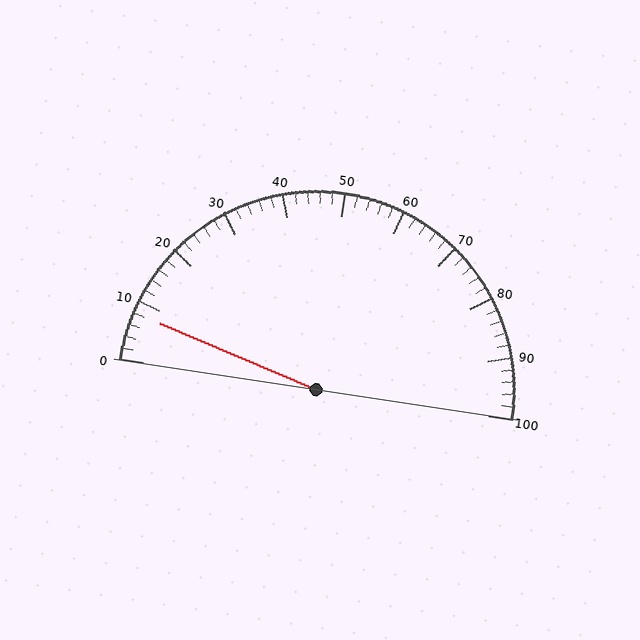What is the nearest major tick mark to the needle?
The nearest major tick mark is 10.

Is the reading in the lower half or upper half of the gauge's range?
The reading is in the lower half of the range (0 to 100).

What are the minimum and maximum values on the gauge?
The gauge ranges from 0 to 100.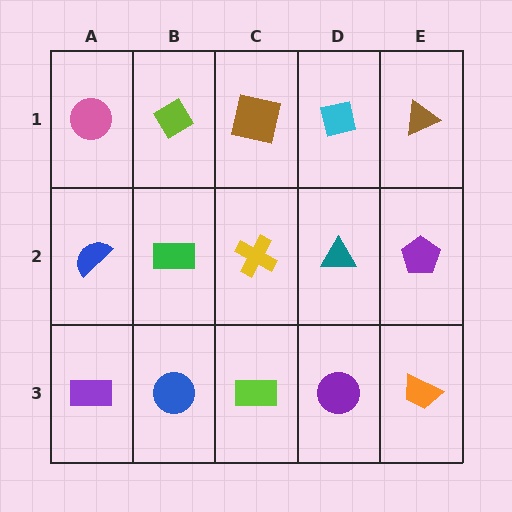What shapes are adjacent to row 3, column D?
A teal triangle (row 2, column D), a lime rectangle (row 3, column C), an orange trapezoid (row 3, column E).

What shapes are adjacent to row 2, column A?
A pink circle (row 1, column A), a purple rectangle (row 3, column A), a green rectangle (row 2, column B).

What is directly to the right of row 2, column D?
A purple pentagon.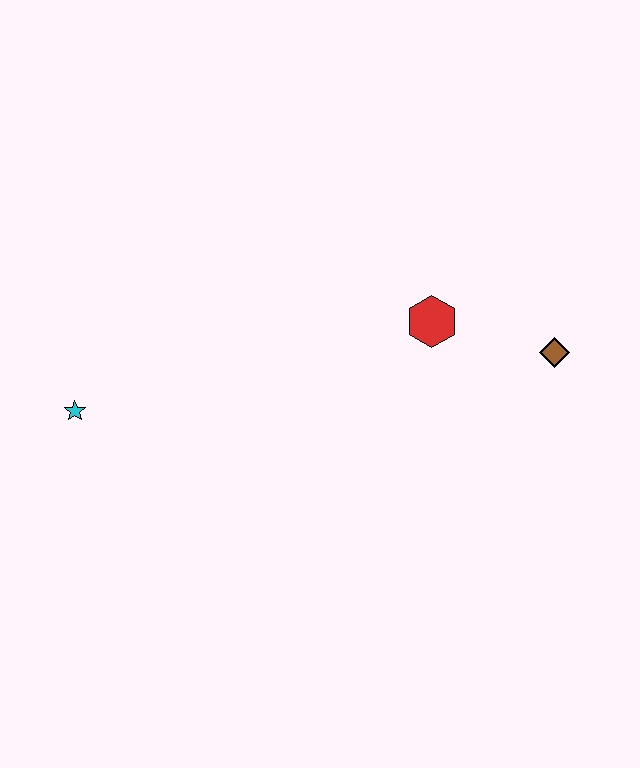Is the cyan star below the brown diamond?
Yes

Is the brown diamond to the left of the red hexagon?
No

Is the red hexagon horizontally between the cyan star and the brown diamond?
Yes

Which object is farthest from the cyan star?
The brown diamond is farthest from the cyan star.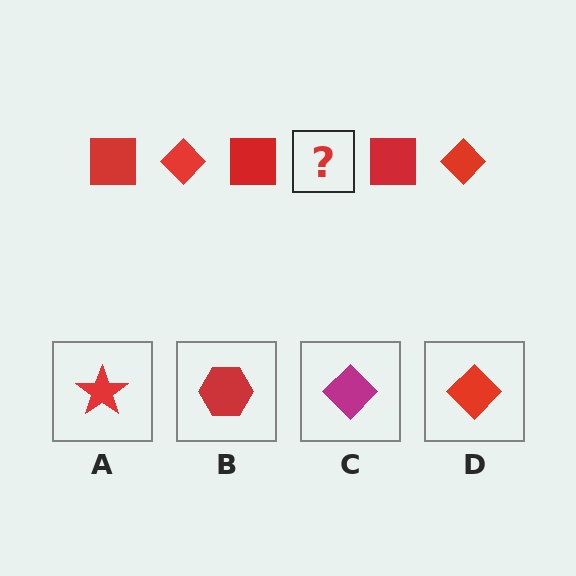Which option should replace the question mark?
Option D.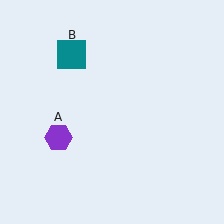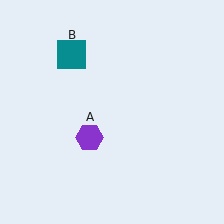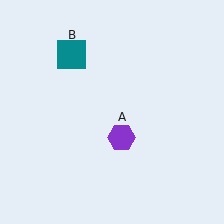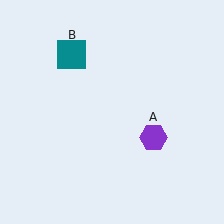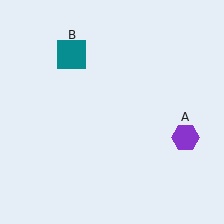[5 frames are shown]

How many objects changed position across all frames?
1 object changed position: purple hexagon (object A).